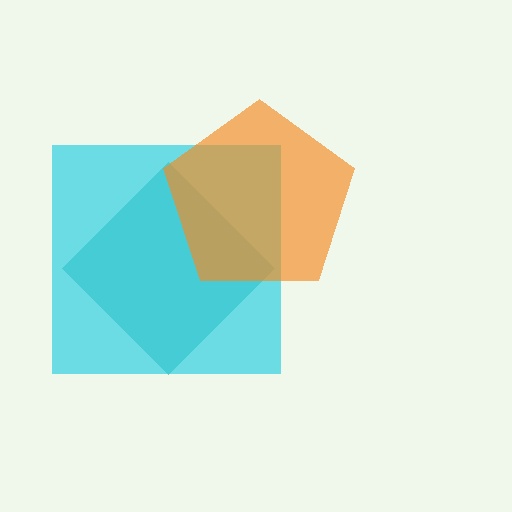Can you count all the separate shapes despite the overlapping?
Yes, there are 3 separate shapes.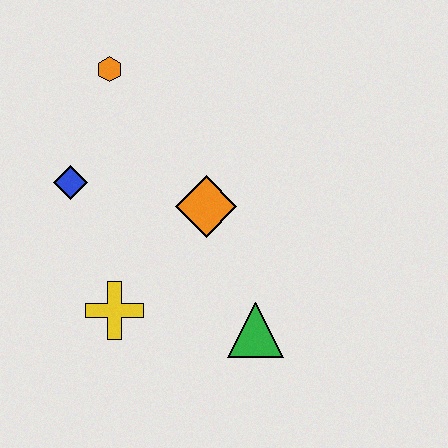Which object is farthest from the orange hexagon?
The green triangle is farthest from the orange hexagon.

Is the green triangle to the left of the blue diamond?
No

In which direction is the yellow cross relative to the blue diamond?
The yellow cross is below the blue diamond.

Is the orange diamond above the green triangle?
Yes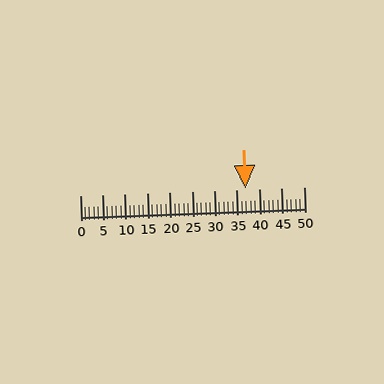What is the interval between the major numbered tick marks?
The major tick marks are spaced 5 units apart.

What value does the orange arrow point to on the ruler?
The orange arrow points to approximately 37.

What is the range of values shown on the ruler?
The ruler shows values from 0 to 50.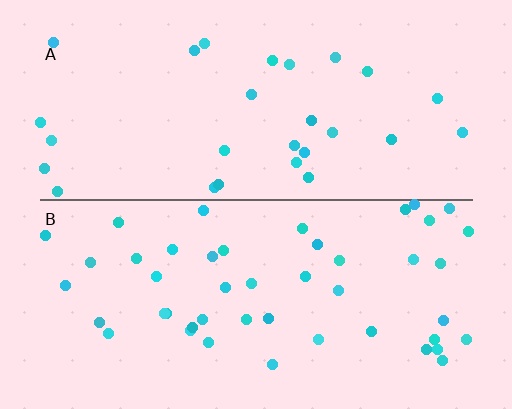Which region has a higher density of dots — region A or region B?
B (the bottom).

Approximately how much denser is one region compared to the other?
Approximately 1.7× — region B over region A.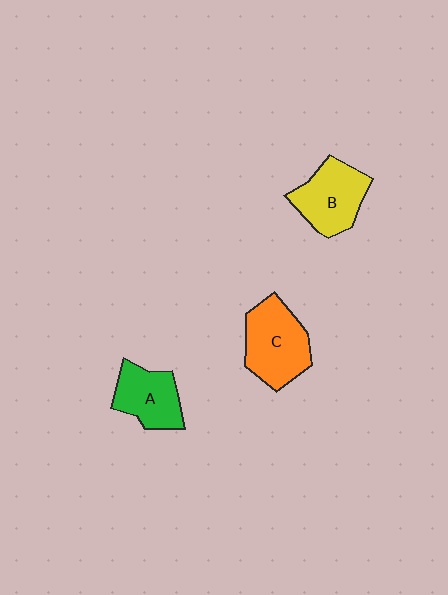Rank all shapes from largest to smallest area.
From largest to smallest: C (orange), B (yellow), A (green).